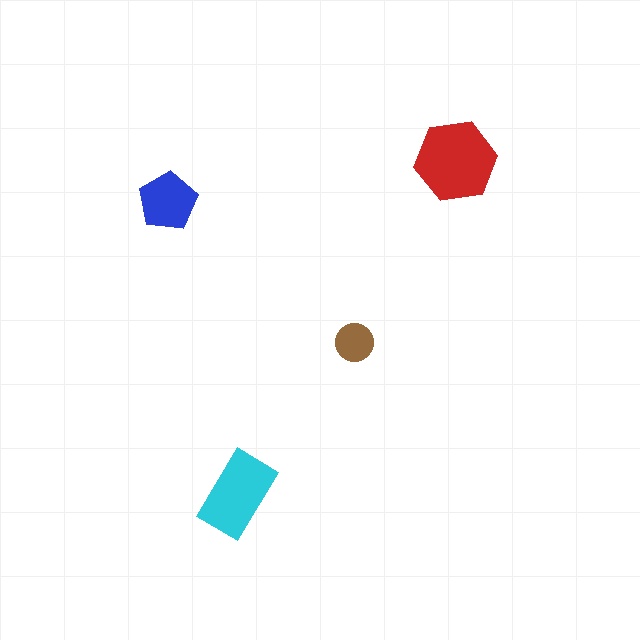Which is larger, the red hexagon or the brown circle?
The red hexagon.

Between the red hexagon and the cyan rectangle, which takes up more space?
The red hexagon.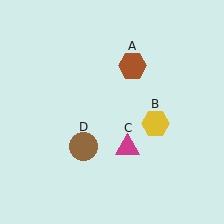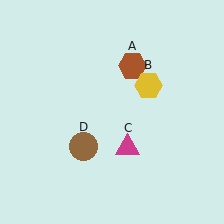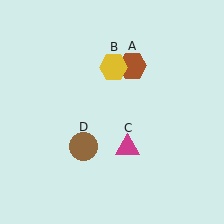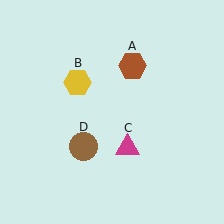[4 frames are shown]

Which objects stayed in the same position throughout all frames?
Brown hexagon (object A) and magenta triangle (object C) and brown circle (object D) remained stationary.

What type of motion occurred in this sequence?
The yellow hexagon (object B) rotated counterclockwise around the center of the scene.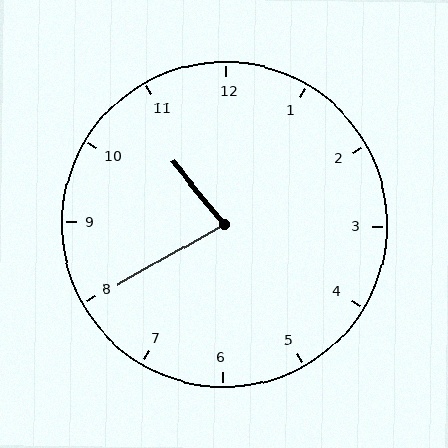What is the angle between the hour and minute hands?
Approximately 80 degrees.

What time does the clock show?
10:40.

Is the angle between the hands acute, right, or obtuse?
It is acute.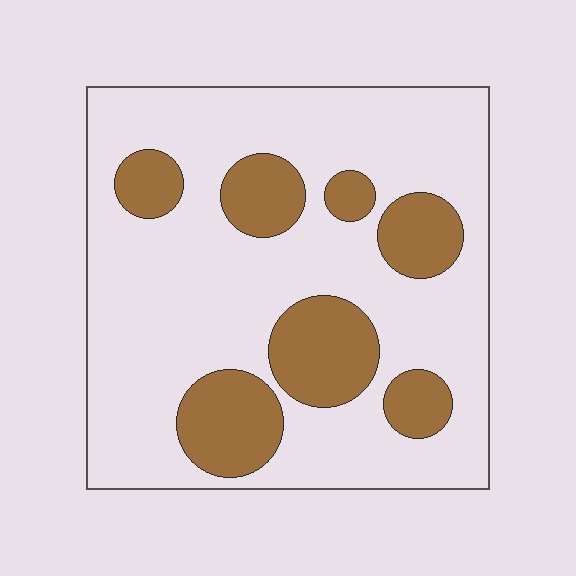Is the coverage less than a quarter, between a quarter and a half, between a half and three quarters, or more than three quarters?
Less than a quarter.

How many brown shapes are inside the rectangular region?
7.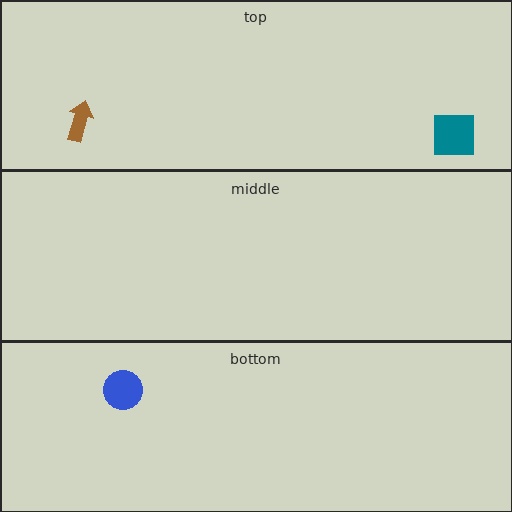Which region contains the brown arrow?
The top region.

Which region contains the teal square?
The top region.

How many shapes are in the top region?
2.